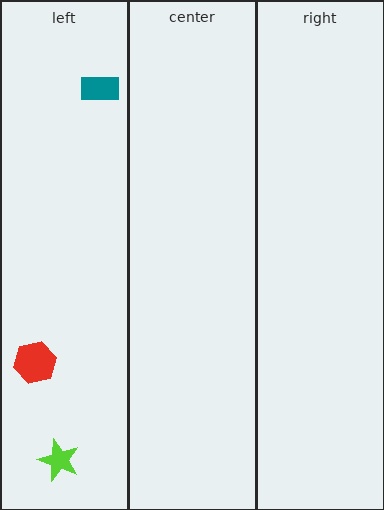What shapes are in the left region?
The teal rectangle, the lime star, the red hexagon.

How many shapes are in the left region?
3.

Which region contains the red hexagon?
The left region.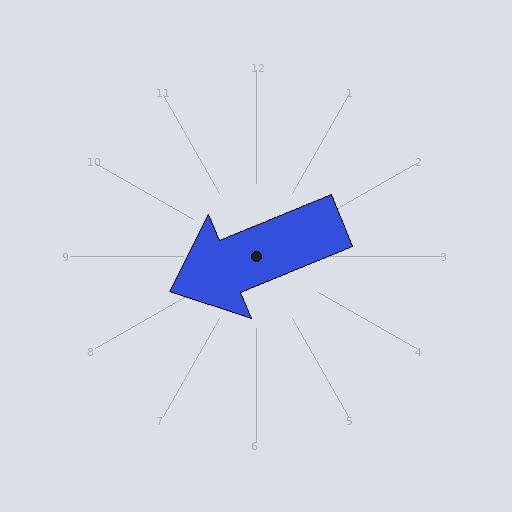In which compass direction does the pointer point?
West.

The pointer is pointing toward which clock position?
Roughly 8 o'clock.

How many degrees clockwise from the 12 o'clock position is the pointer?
Approximately 248 degrees.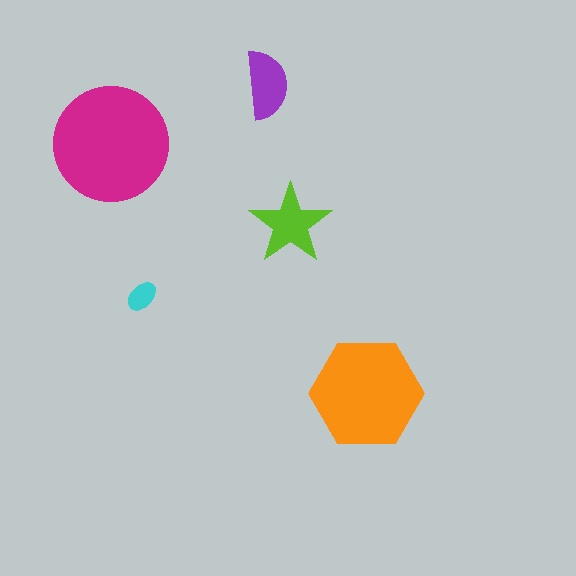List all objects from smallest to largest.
The cyan ellipse, the purple semicircle, the lime star, the orange hexagon, the magenta circle.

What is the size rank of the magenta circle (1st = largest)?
1st.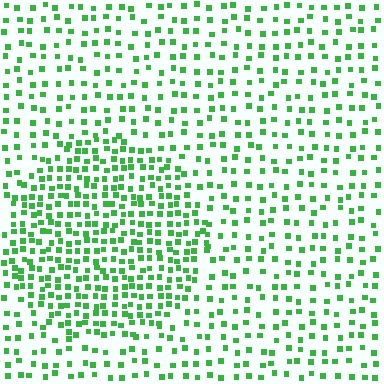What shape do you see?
I see a circle.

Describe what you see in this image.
The image contains small green elements arranged at two different densities. A circle-shaped region is visible where the elements are more densely packed than the surrounding area.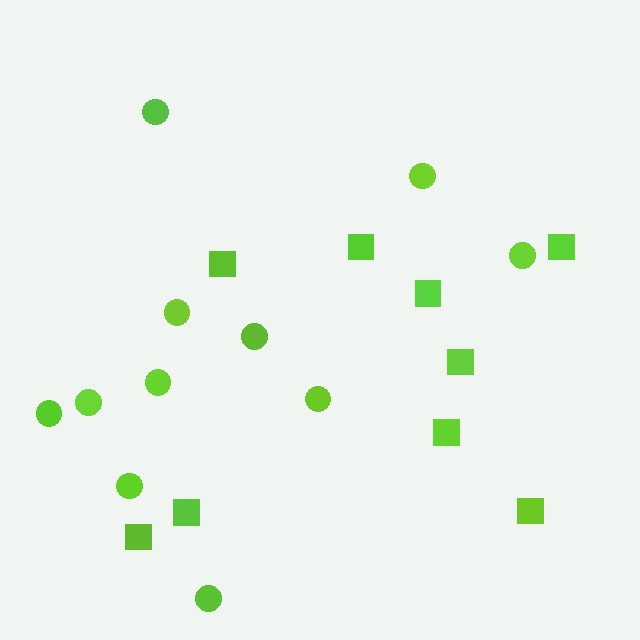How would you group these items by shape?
There are 2 groups: one group of circles (11) and one group of squares (9).